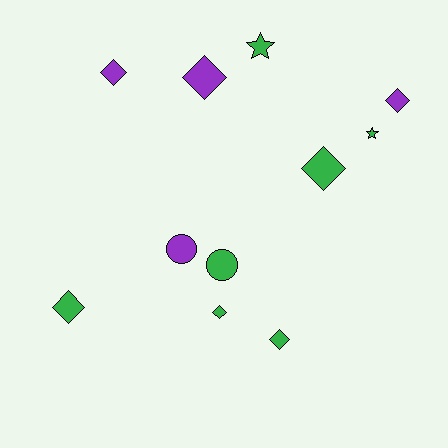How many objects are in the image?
There are 11 objects.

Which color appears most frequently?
Green, with 7 objects.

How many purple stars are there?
There are no purple stars.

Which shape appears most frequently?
Diamond, with 7 objects.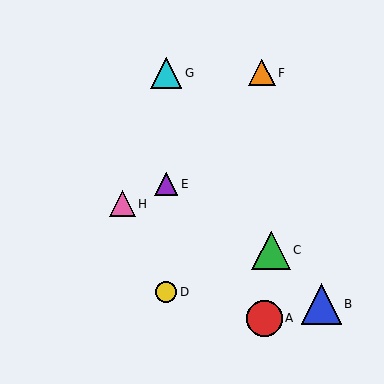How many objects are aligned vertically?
3 objects (D, E, G) are aligned vertically.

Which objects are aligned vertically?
Objects D, E, G are aligned vertically.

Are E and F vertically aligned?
No, E is at x≈166 and F is at x≈262.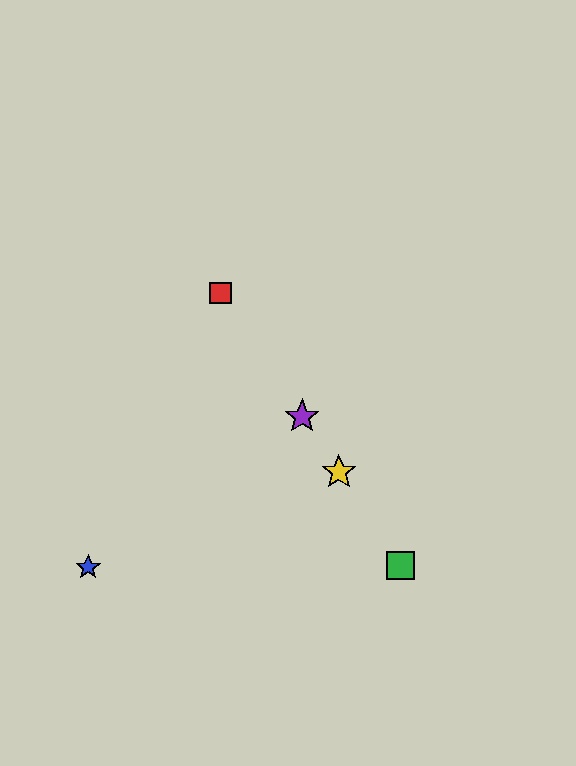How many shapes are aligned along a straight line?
4 shapes (the red square, the green square, the yellow star, the purple star) are aligned along a straight line.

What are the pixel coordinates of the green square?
The green square is at (401, 565).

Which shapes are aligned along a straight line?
The red square, the green square, the yellow star, the purple star are aligned along a straight line.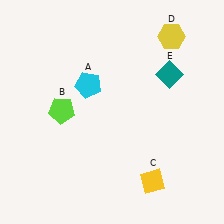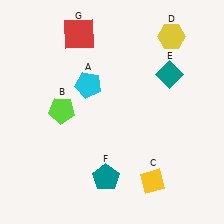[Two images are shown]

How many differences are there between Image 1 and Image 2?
There are 2 differences between the two images.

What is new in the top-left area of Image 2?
A red square (G) was added in the top-left area of Image 2.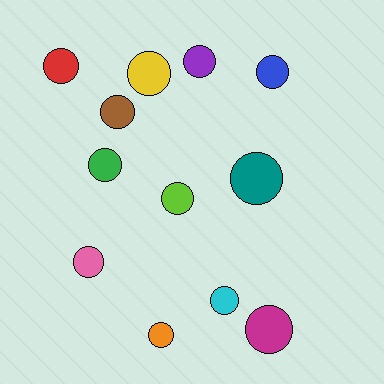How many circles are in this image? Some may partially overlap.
There are 12 circles.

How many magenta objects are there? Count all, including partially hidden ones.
There is 1 magenta object.